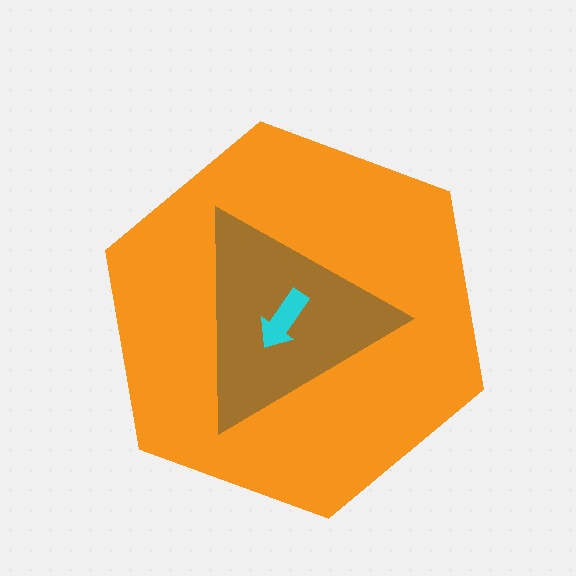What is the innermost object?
The cyan arrow.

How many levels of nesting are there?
3.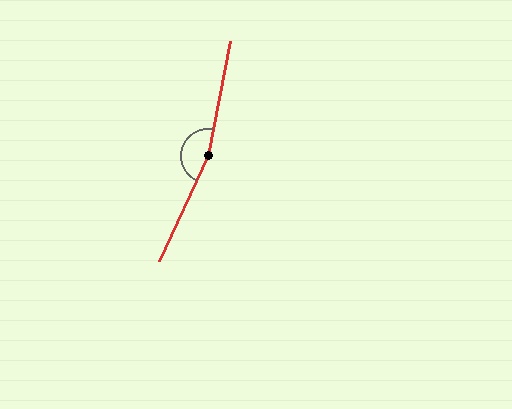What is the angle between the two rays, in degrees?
Approximately 166 degrees.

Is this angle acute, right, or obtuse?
It is obtuse.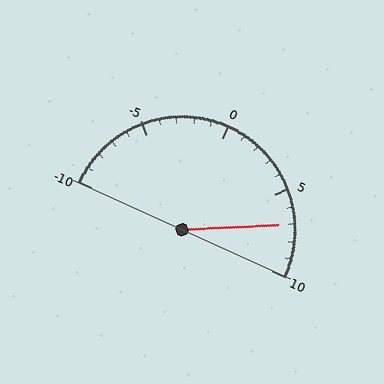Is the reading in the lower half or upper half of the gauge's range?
The reading is in the upper half of the range (-10 to 10).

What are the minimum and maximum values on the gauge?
The gauge ranges from -10 to 10.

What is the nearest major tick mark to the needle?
The nearest major tick mark is 5.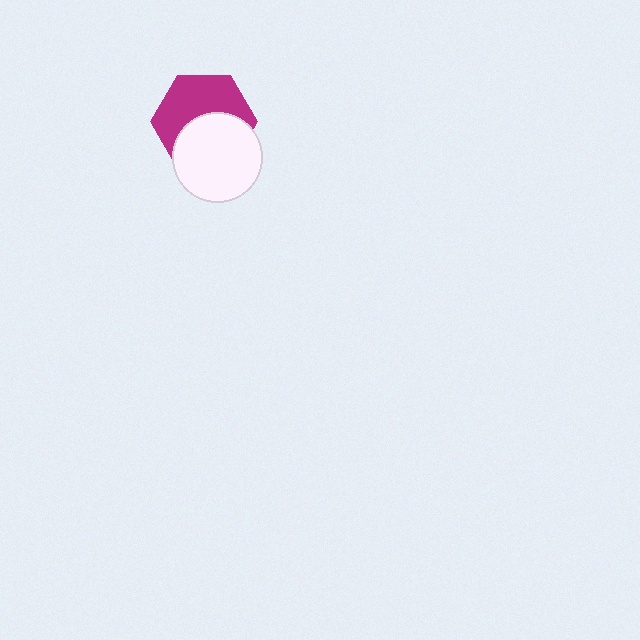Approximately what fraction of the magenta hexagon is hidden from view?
Roughly 47% of the magenta hexagon is hidden behind the white circle.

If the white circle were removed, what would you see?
You would see the complete magenta hexagon.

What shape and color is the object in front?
The object in front is a white circle.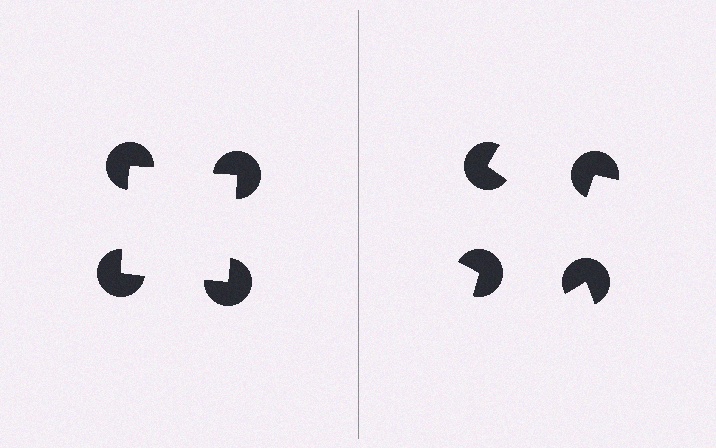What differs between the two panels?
The pac-man discs are positioned identically on both sides; only the wedge orientations differ. On the left they align to a square; on the right they are misaligned.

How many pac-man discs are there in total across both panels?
8 — 4 on each side.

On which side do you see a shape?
An illusory square appears on the left side. On the right side the wedge cuts are rotated, so no coherent shape forms.